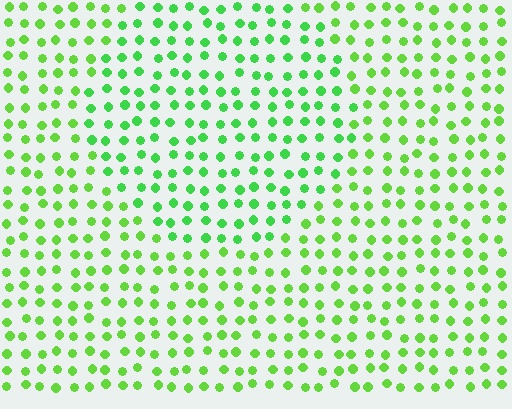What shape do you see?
I see a circle.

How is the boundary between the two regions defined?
The boundary is defined purely by a slight shift in hue (about 21 degrees). Spacing, size, and orientation are identical on both sides.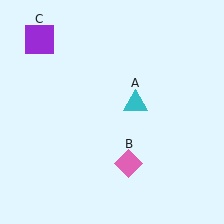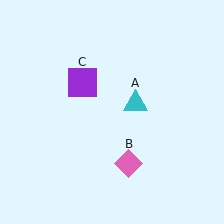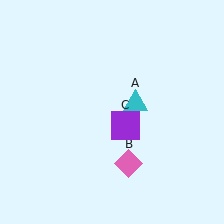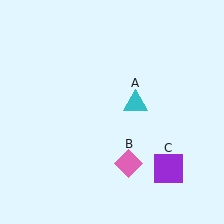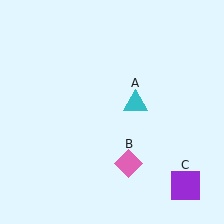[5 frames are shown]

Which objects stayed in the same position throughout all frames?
Cyan triangle (object A) and pink diamond (object B) remained stationary.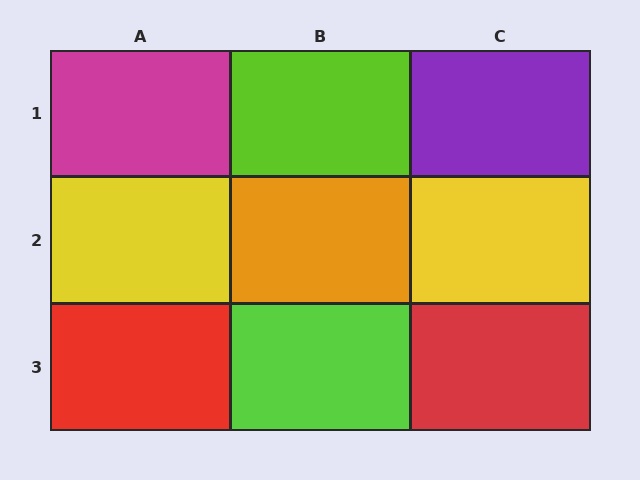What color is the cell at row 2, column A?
Yellow.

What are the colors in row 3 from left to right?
Red, lime, red.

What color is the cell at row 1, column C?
Purple.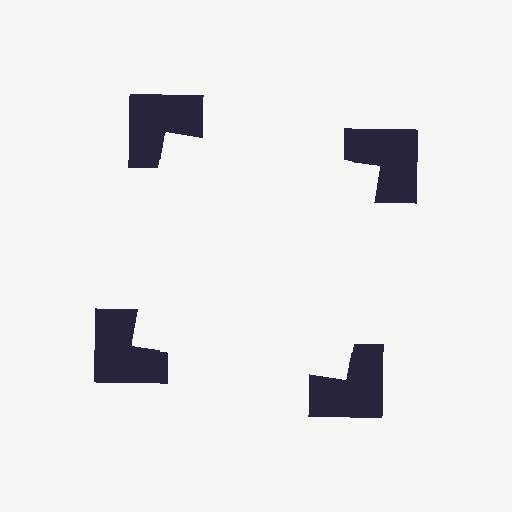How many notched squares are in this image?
There are 4 — one at each vertex of the illusory square.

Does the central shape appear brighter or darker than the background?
It typically appears slightly brighter than the background, even though no actual brightness change is drawn.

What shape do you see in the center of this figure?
An illusory square — its edges are inferred from the aligned wedge cuts in the notched squares, not physically drawn.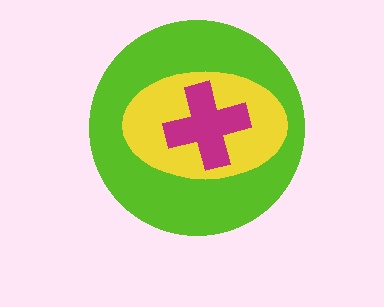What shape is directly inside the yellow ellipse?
The magenta cross.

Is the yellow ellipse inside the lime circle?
Yes.